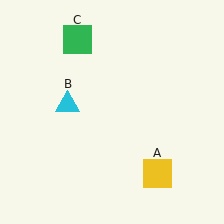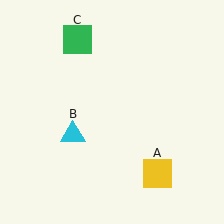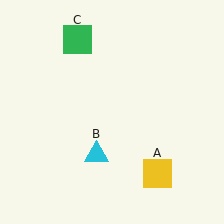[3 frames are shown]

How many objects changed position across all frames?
1 object changed position: cyan triangle (object B).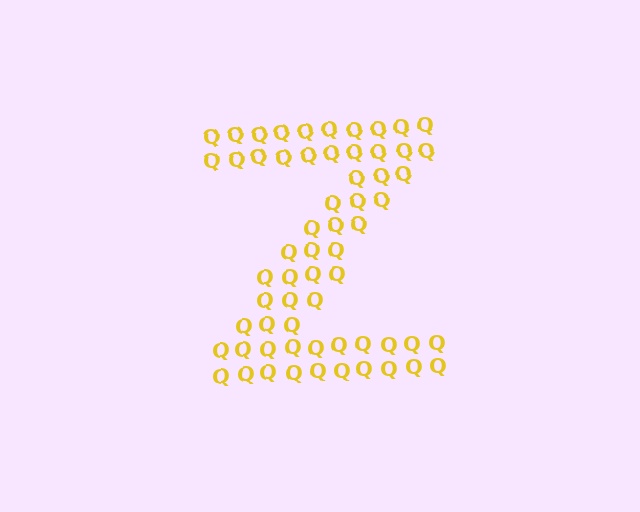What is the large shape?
The large shape is the letter Z.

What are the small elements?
The small elements are letter Q's.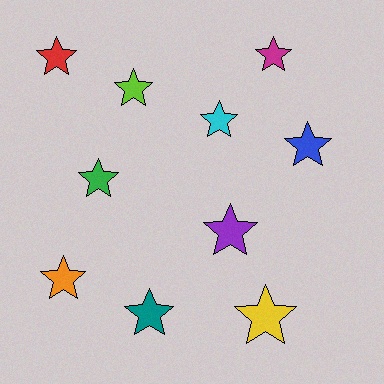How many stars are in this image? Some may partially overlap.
There are 10 stars.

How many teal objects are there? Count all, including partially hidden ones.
There is 1 teal object.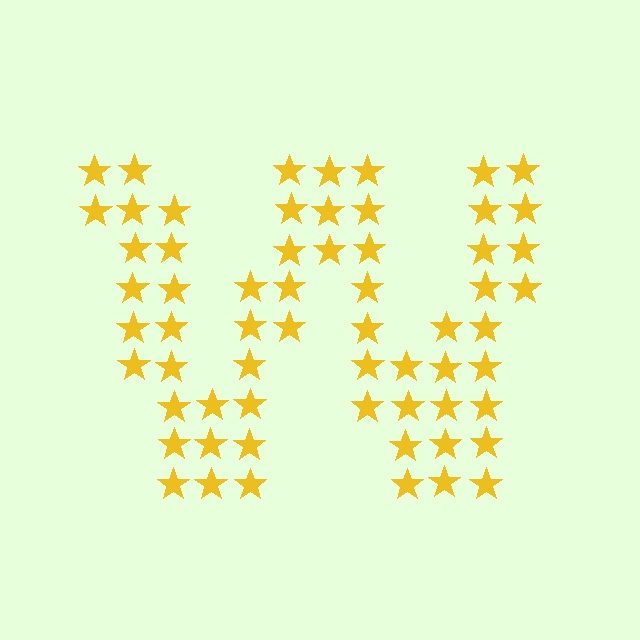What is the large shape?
The large shape is the letter W.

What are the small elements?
The small elements are stars.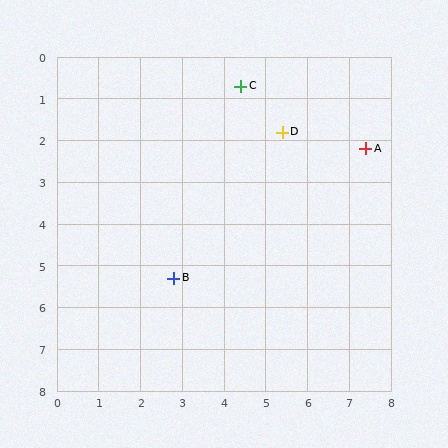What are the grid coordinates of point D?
Point D is at approximately (5.4, 1.8).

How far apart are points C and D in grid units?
Points C and D are about 1.5 grid units apart.